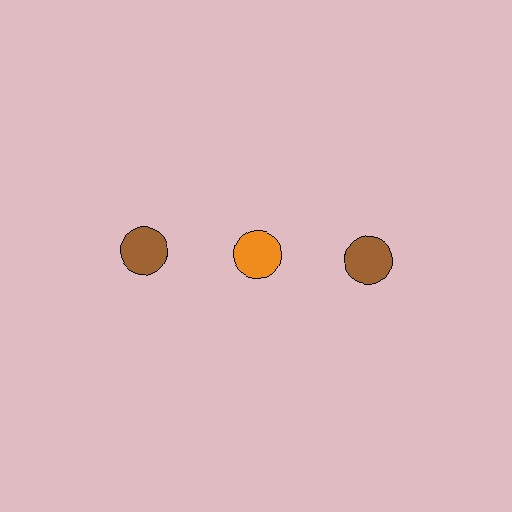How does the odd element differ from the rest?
It has a different color: orange instead of brown.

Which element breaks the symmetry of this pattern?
The orange circle in the top row, second from left column breaks the symmetry. All other shapes are brown circles.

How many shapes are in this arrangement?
There are 3 shapes arranged in a grid pattern.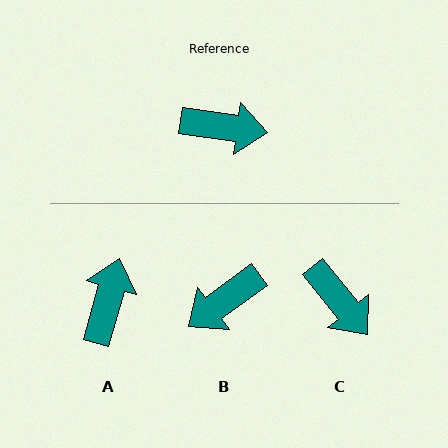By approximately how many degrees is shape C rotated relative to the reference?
Approximately 43 degrees clockwise.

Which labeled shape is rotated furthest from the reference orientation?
B, about 136 degrees away.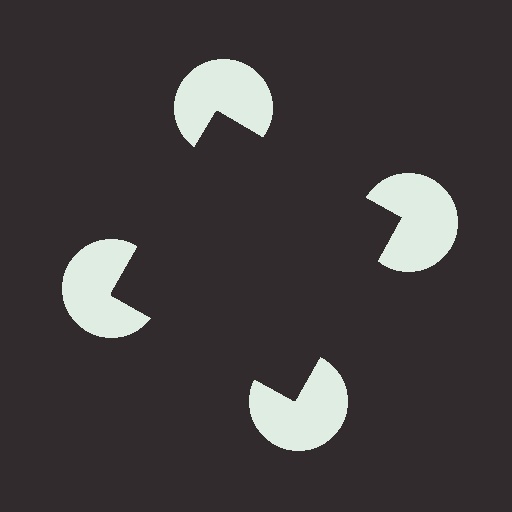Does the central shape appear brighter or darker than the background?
It typically appears slightly darker than the background, even though no actual brightness change is drawn.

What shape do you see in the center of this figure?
An illusory square — its edges are inferred from the aligned wedge cuts in the pac-man discs, not physically drawn.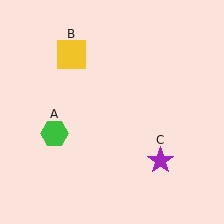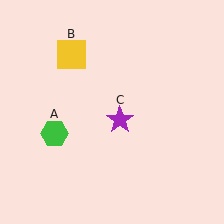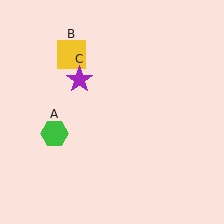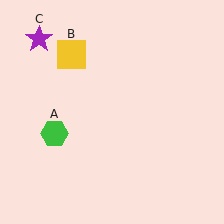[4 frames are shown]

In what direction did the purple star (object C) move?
The purple star (object C) moved up and to the left.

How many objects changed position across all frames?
1 object changed position: purple star (object C).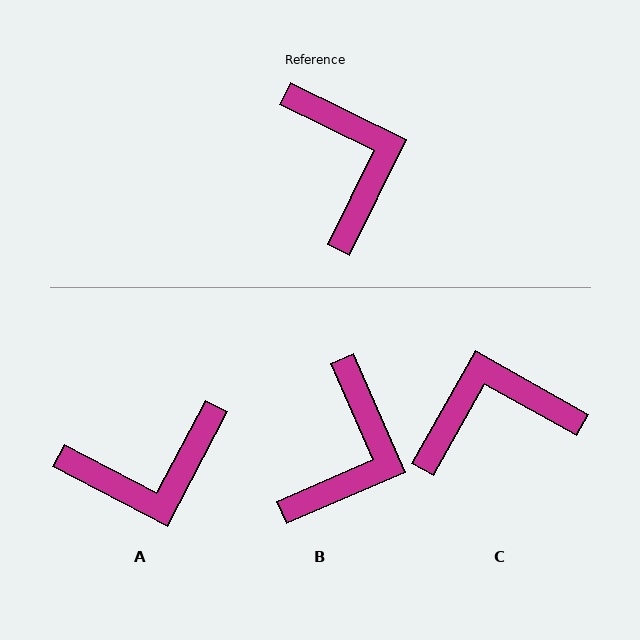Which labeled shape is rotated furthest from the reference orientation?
A, about 91 degrees away.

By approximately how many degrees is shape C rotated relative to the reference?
Approximately 87 degrees counter-clockwise.